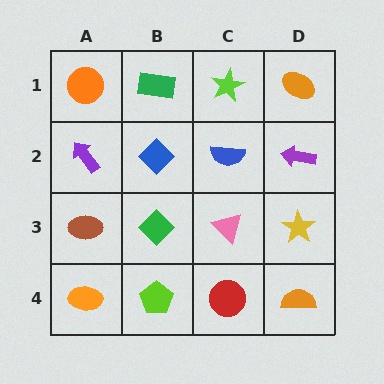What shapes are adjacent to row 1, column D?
A purple arrow (row 2, column D), a lime star (row 1, column C).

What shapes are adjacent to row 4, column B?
A green diamond (row 3, column B), an orange ellipse (row 4, column A), a red circle (row 4, column C).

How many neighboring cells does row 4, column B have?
3.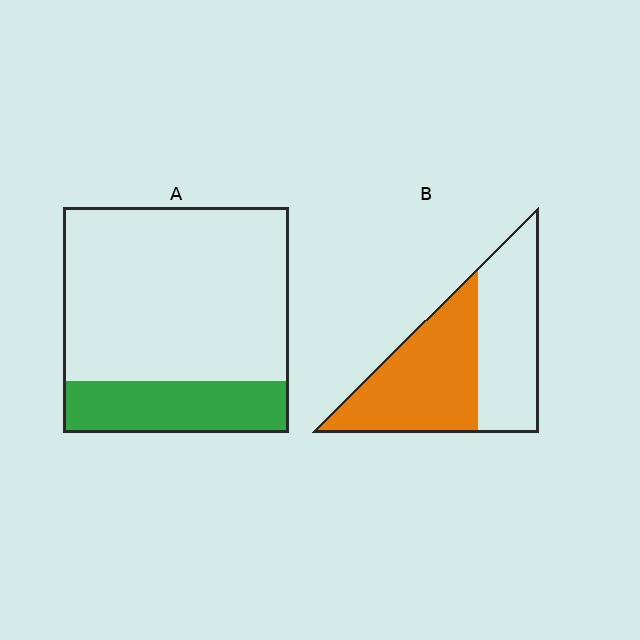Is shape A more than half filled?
No.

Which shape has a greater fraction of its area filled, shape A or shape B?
Shape B.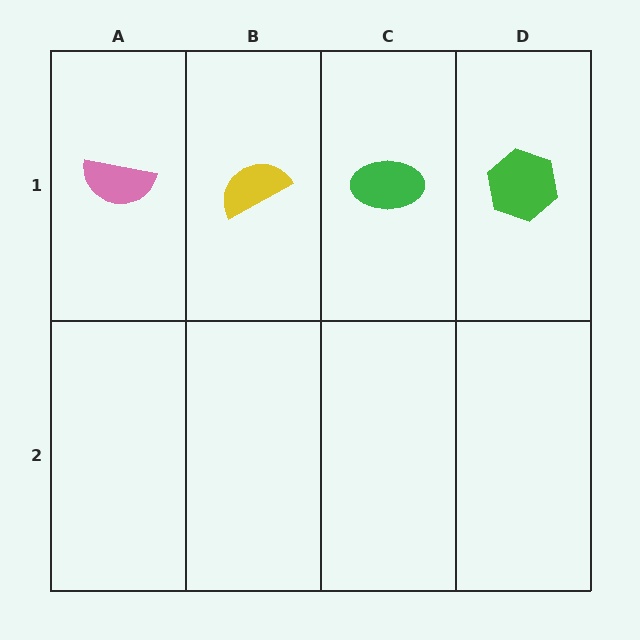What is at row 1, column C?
A green ellipse.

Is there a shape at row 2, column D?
No, that cell is empty.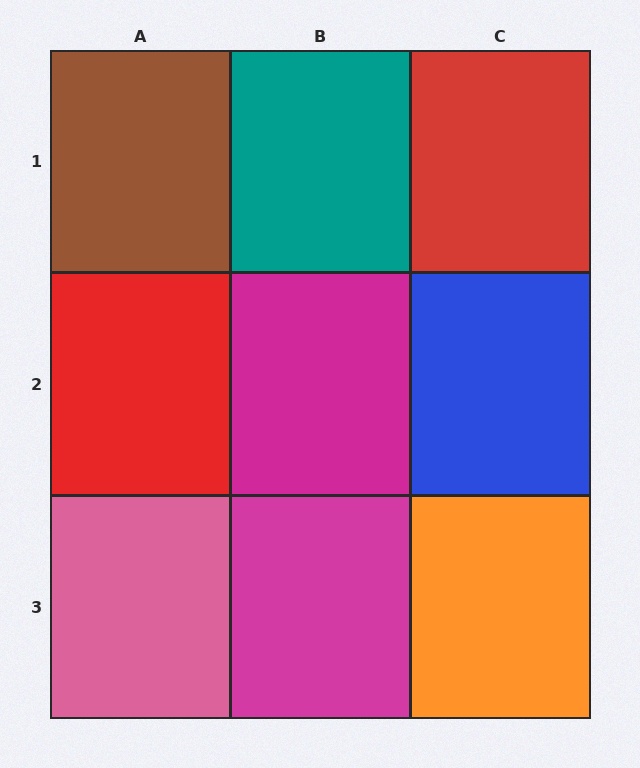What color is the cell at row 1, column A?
Brown.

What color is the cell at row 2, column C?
Blue.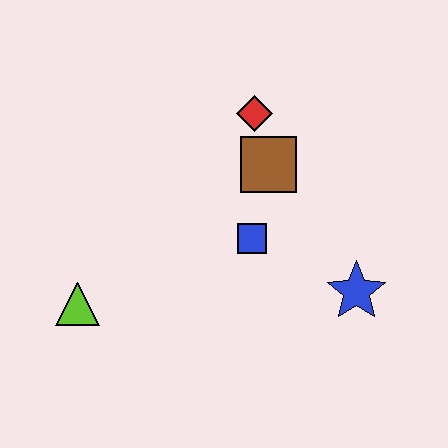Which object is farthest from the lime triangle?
The blue star is farthest from the lime triangle.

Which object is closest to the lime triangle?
The blue square is closest to the lime triangle.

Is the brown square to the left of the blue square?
No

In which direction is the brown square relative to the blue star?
The brown square is above the blue star.